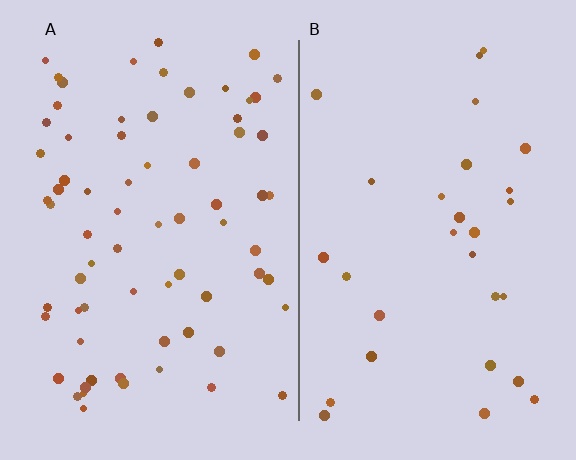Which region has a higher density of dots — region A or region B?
A (the left).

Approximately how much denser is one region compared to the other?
Approximately 2.4× — region A over region B.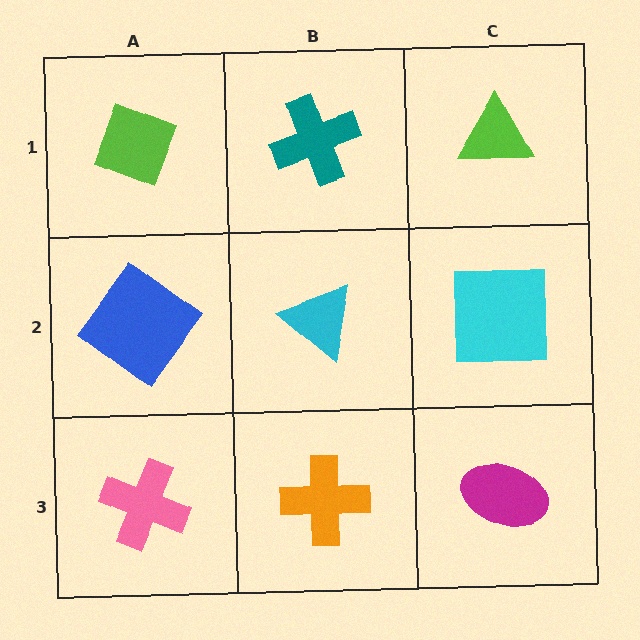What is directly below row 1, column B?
A cyan triangle.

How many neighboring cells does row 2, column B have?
4.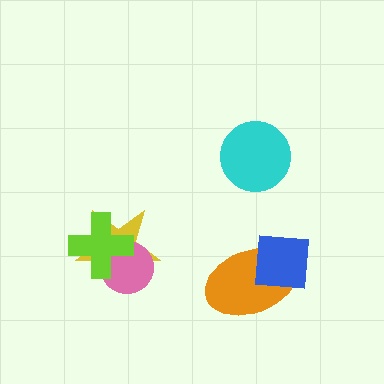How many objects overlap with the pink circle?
2 objects overlap with the pink circle.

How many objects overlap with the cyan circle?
0 objects overlap with the cyan circle.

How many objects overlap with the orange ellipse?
1 object overlaps with the orange ellipse.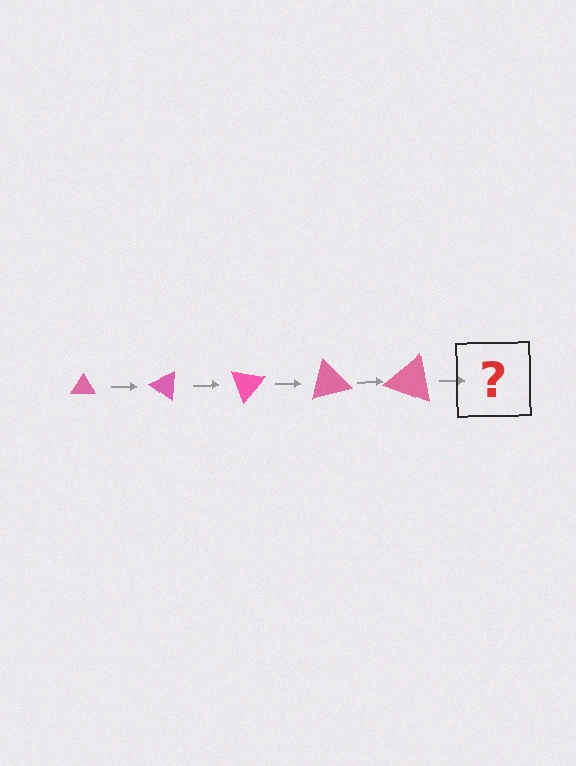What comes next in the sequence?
The next element should be a triangle, larger than the previous one and rotated 175 degrees from the start.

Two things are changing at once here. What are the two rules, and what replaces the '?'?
The two rules are that the triangle grows larger each step and it rotates 35 degrees each step. The '?' should be a triangle, larger than the previous one and rotated 175 degrees from the start.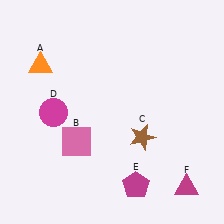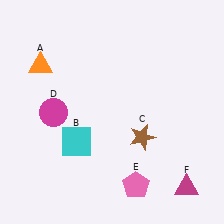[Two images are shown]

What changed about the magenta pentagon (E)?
In Image 1, E is magenta. In Image 2, it changed to pink.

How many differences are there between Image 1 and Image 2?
There are 2 differences between the two images.